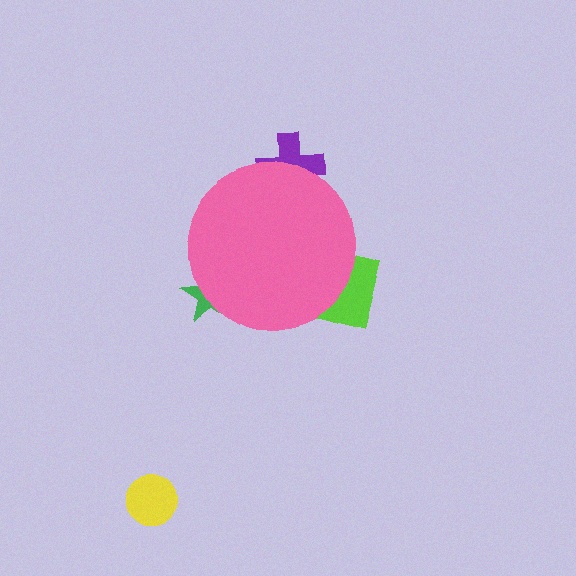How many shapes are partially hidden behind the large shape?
3 shapes are partially hidden.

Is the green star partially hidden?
Yes, the green star is partially hidden behind the pink circle.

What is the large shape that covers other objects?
A pink circle.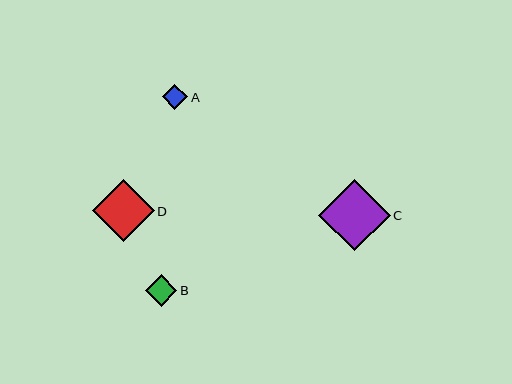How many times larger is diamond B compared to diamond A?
Diamond B is approximately 1.2 times the size of diamond A.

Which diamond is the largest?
Diamond C is the largest with a size of approximately 71 pixels.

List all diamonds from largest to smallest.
From largest to smallest: C, D, B, A.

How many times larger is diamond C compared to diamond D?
Diamond C is approximately 1.1 times the size of diamond D.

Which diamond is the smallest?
Diamond A is the smallest with a size of approximately 25 pixels.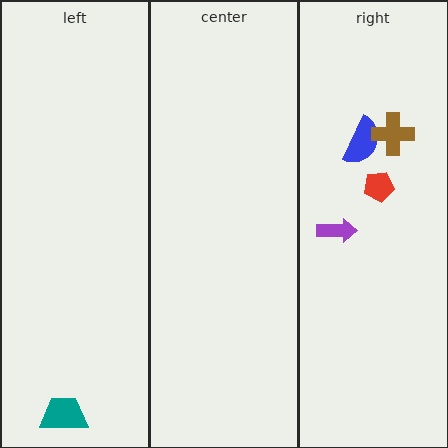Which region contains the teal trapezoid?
The left region.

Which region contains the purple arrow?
The right region.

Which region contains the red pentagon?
The right region.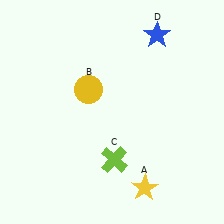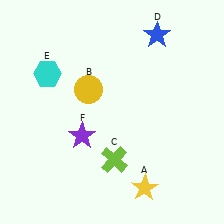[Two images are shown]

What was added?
A cyan hexagon (E), a purple star (F) were added in Image 2.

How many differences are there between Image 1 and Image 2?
There are 2 differences between the two images.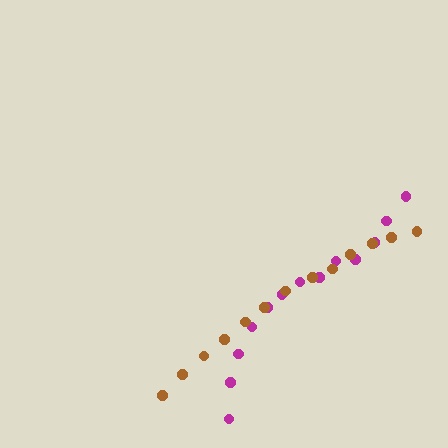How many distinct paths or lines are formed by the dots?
There are 2 distinct paths.